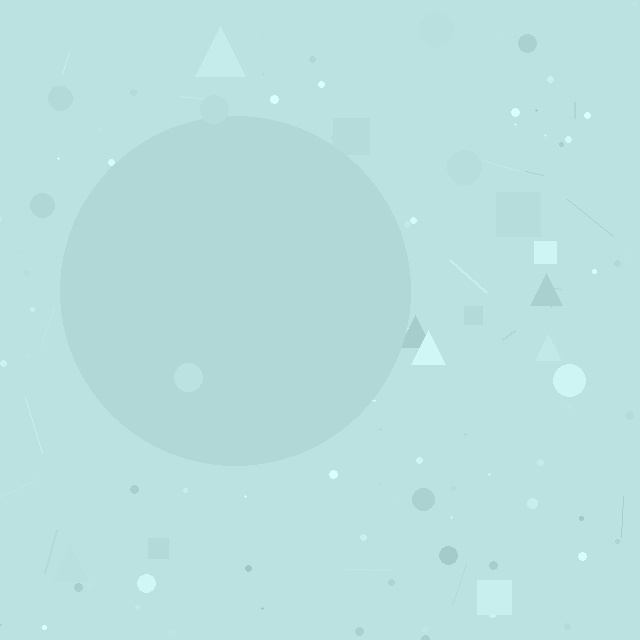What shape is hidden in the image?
A circle is hidden in the image.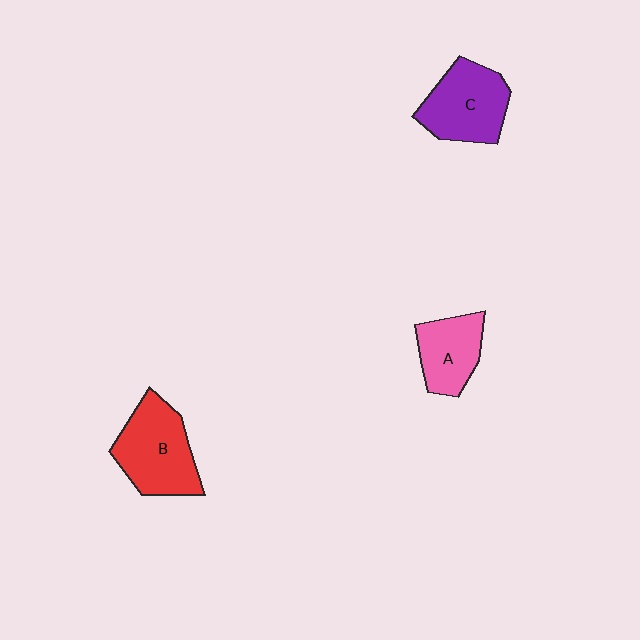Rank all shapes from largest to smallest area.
From largest to smallest: B (red), C (purple), A (pink).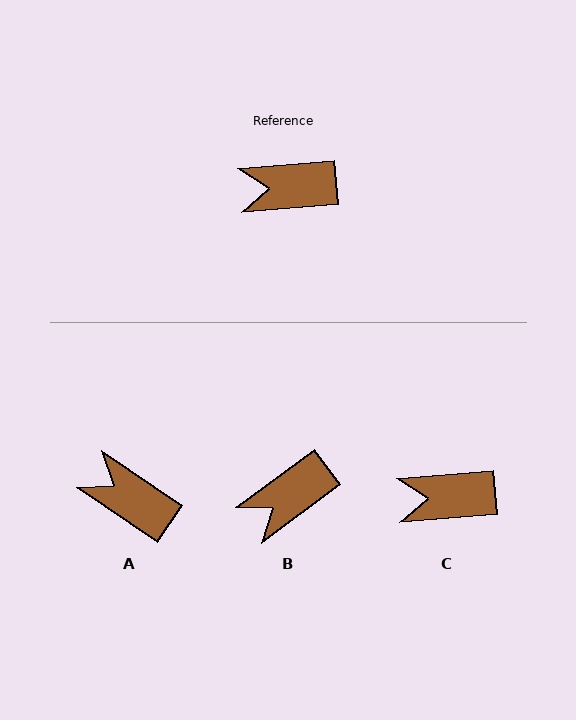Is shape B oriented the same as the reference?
No, it is off by about 32 degrees.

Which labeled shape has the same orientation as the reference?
C.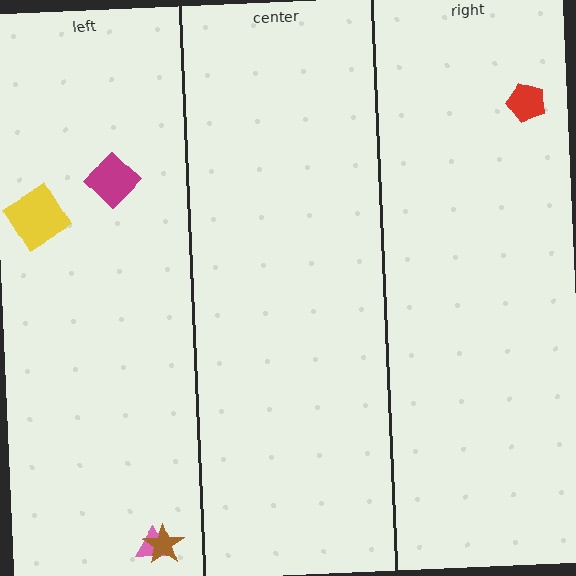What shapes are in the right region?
The red pentagon.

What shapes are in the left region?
The pink triangle, the magenta diamond, the brown star, the yellow diamond.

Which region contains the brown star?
The left region.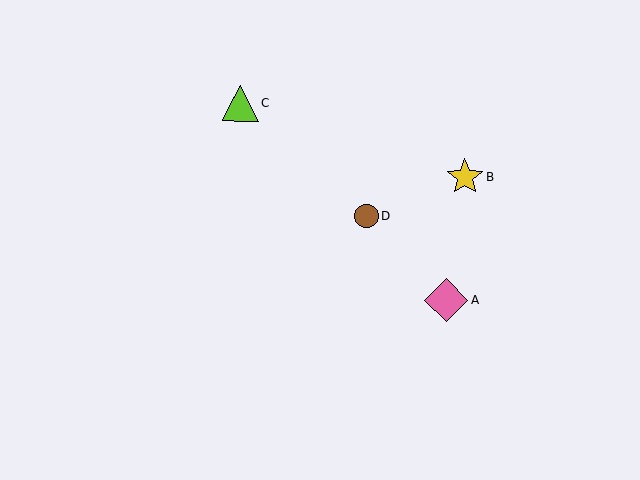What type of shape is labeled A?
Shape A is a pink diamond.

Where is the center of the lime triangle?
The center of the lime triangle is at (240, 103).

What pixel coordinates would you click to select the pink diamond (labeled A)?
Click at (446, 300) to select the pink diamond A.